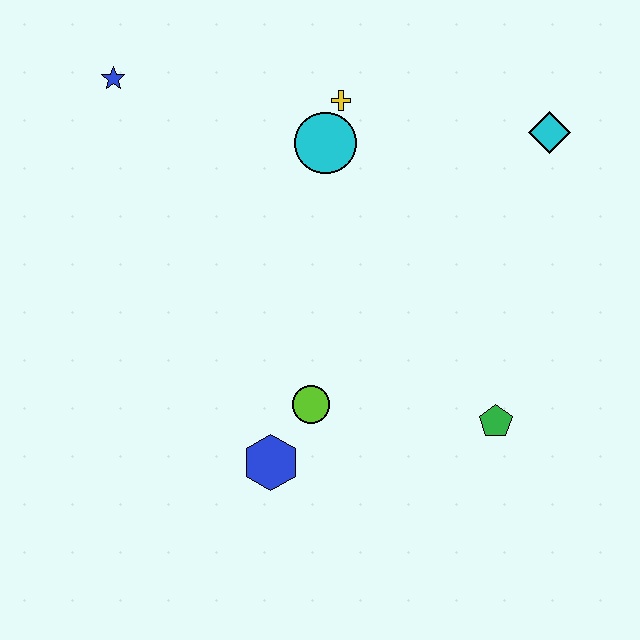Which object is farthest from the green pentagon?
The blue star is farthest from the green pentagon.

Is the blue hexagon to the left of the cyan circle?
Yes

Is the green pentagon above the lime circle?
No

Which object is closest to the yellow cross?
The cyan circle is closest to the yellow cross.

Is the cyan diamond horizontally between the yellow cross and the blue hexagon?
No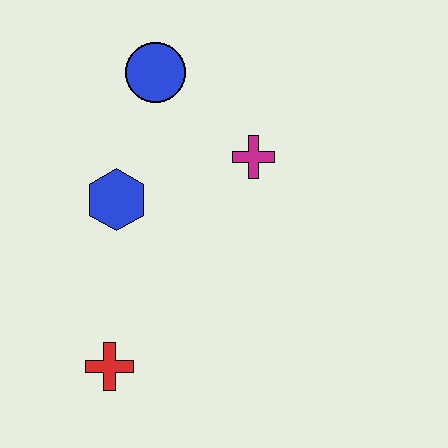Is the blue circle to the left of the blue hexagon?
No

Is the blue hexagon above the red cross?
Yes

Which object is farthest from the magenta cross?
The red cross is farthest from the magenta cross.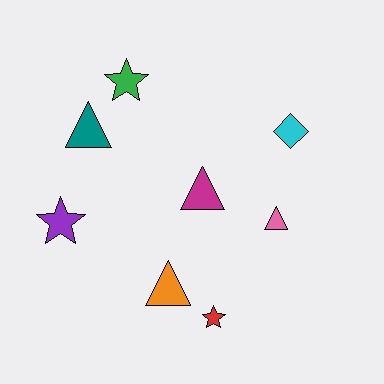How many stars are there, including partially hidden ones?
There are 3 stars.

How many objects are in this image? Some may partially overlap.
There are 8 objects.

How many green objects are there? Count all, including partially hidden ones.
There is 1 green object.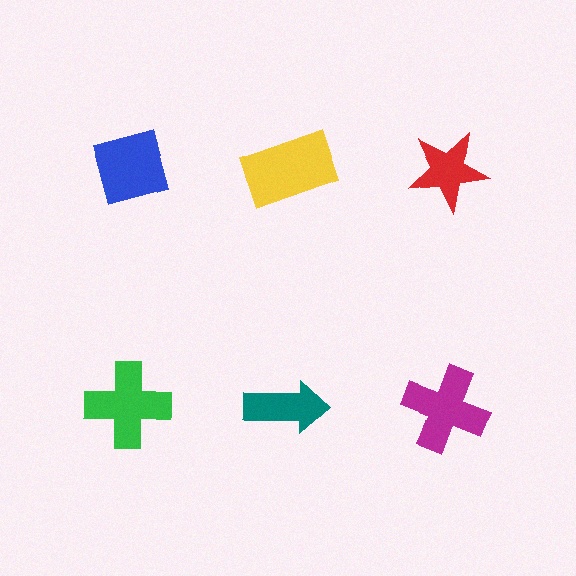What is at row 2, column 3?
A magenta cross.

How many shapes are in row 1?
3 shapes.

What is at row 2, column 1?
A green cross.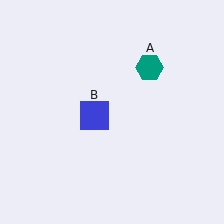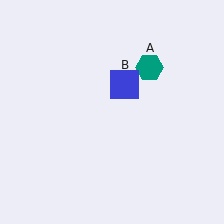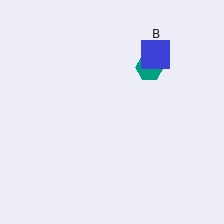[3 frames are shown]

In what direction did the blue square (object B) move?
The blue square (object B) moved up and to the right.